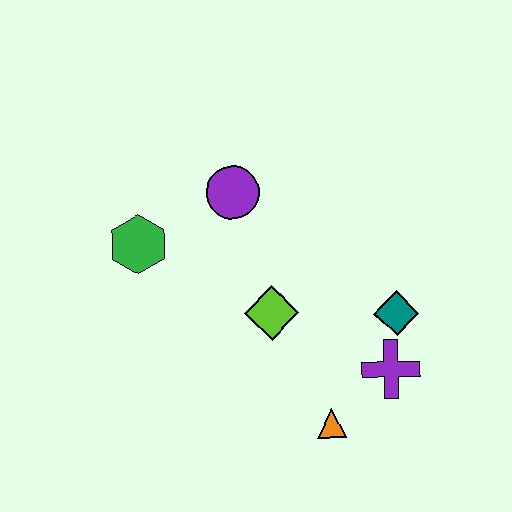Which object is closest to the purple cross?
The teal diamond is closest to the purple cross.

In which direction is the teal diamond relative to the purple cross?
The teal diamond is above the purple cross.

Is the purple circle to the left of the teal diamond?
Yes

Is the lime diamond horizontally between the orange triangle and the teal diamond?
No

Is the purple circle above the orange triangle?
Yes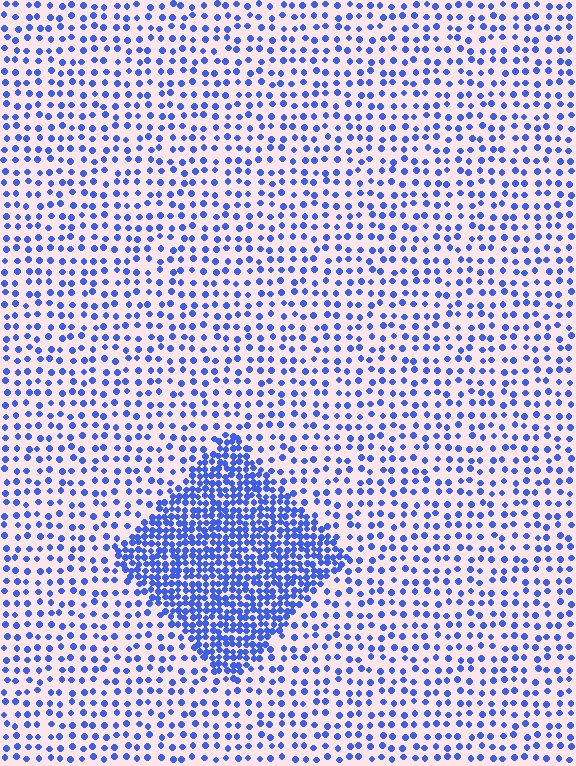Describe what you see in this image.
The image contains small blue elements arranged at two different densities. A diamond-shaped region is visible where the elements are more densely packed than the surrounding area.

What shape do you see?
I see a diamond.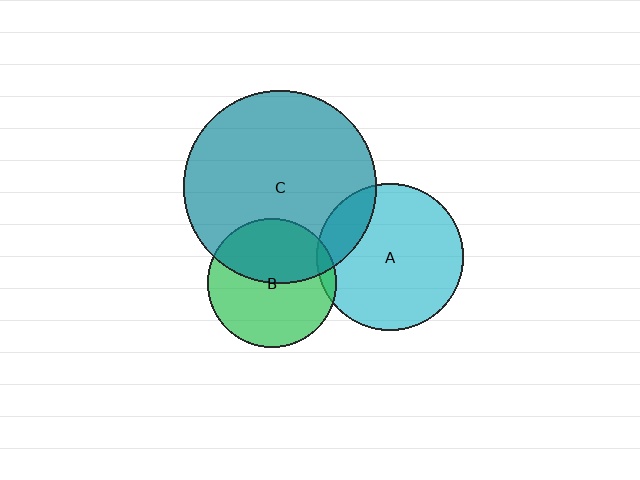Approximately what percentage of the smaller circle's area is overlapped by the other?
Approximately 5%.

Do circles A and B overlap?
Yes.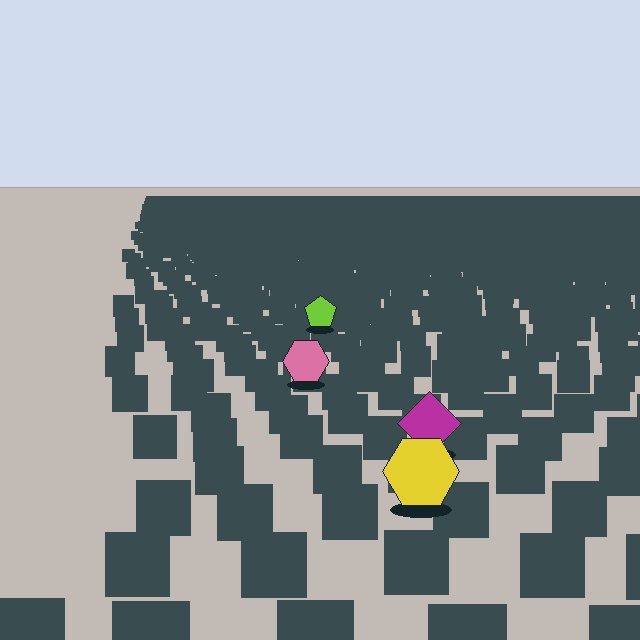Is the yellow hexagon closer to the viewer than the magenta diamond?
Yes. The yellow hexagon is closer — you can tell from the texture gradient: the ground texture is coarser near it.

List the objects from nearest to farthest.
From nearest to farthest: the yellow hexagon, the magenta diamond, the pink hexagon, the lime pentagon.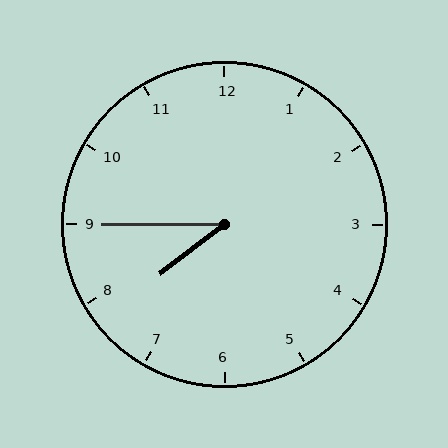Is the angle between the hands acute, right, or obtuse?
It is acute.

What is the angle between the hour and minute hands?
Approximately 38 degrees.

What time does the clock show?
7:45.